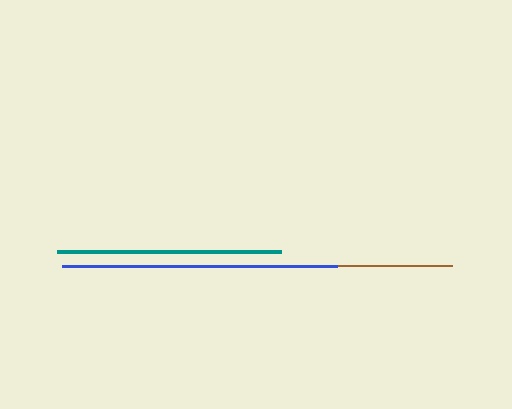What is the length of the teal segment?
The teal segment is approximately 223 pixels long.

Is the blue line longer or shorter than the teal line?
The blue line is longer than the teal line.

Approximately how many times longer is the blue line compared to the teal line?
The blue line is approximately 1.2 times the length of the teal line.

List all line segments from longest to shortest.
From longest to shortest: blue, teal, brown.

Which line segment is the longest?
The blue line is the longest at approximately 275 pixels.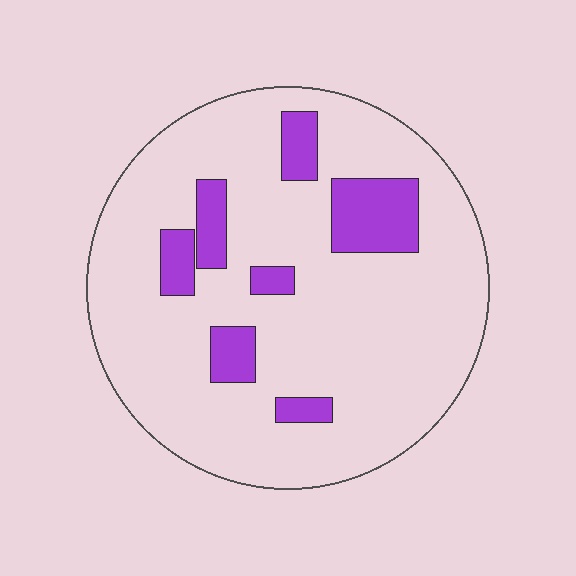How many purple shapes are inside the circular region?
7.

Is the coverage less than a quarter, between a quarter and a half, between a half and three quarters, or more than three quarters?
Less than a quarter.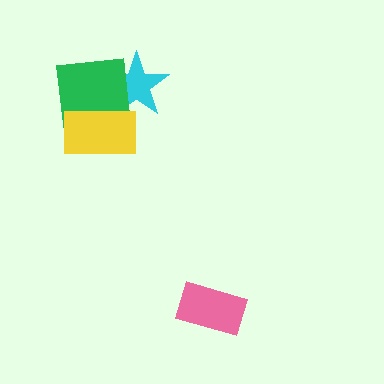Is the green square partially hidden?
Yes, it is partially covered by another shape.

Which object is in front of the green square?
The yellow rectangle is in front of the green square.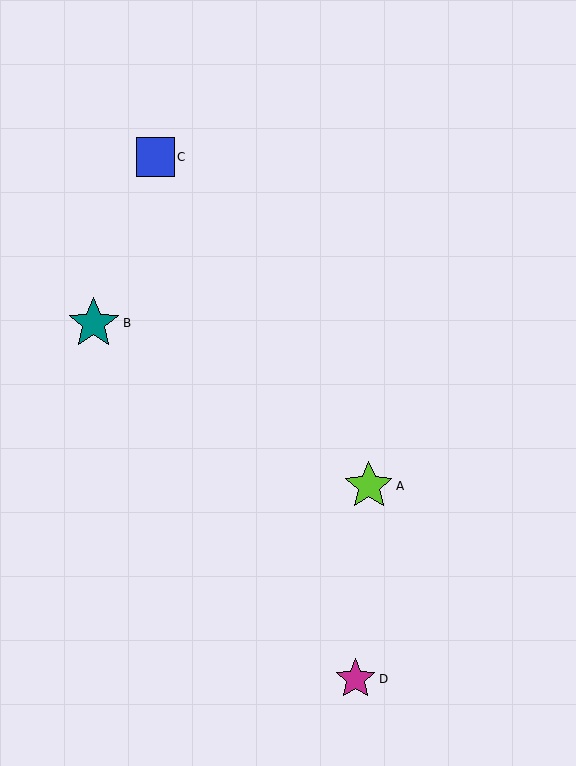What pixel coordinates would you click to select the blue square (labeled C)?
Click at (155, 157) to select the blue square C.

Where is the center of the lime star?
The center of the lime star is at (369, 486).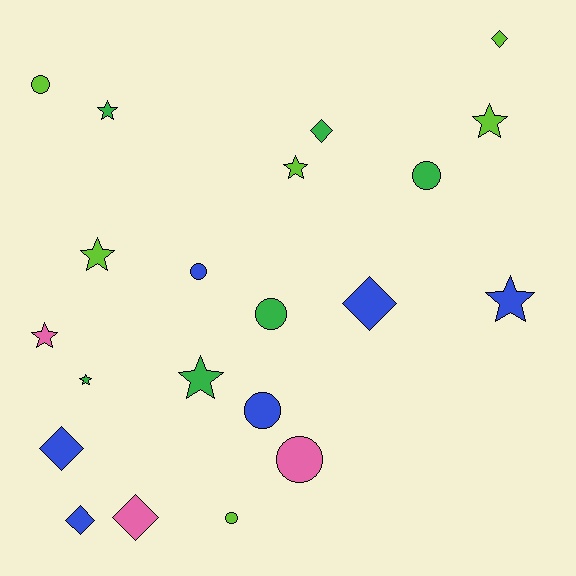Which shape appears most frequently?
Star, with 8 objects.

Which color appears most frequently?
Green, with 6 objects.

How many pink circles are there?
There is 1 pink circle.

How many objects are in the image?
There are 21 objects.